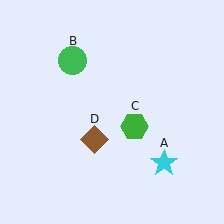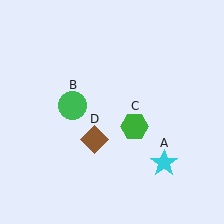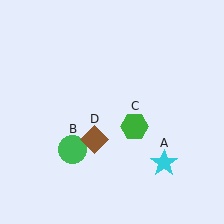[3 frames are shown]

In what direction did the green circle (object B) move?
The green circle (object B) moved down.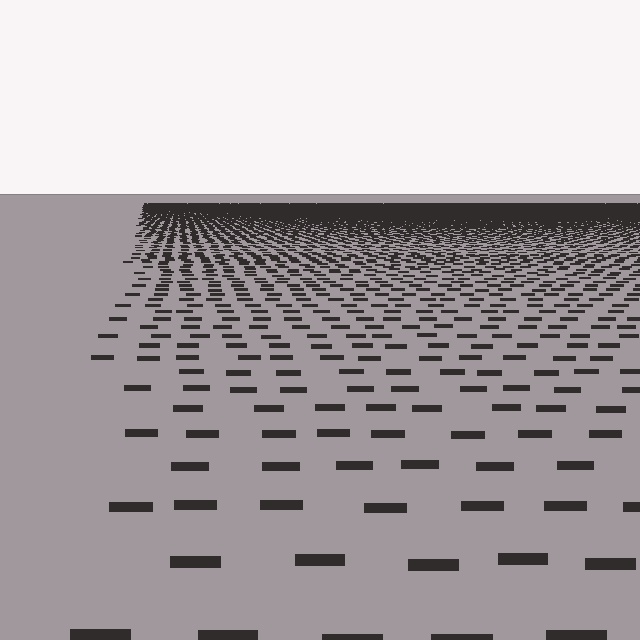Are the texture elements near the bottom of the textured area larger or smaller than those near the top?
Larger. Near the bottom, elements are closer to the viewer and appear at a bigger on-screen size.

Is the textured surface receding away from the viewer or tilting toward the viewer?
The surface is receding away from the viewer. Texture elements get smaller and denser toward the top.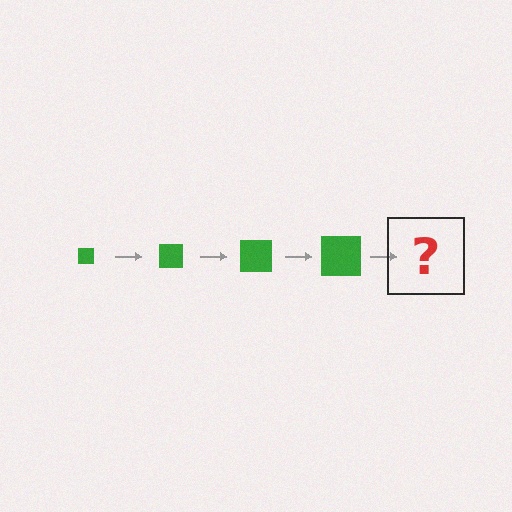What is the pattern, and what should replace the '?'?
The pattern is that the square gets progressively larger each step. The '?' should be a green square, larger than the previous one.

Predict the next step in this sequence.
The next step is a green square, larger than the previous one.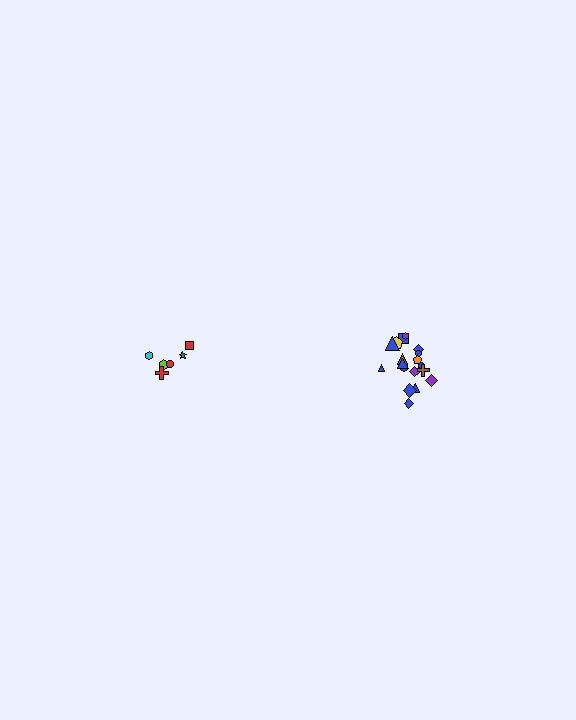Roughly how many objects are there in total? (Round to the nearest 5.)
Roughly 25 objects in total.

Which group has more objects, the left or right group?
The right group.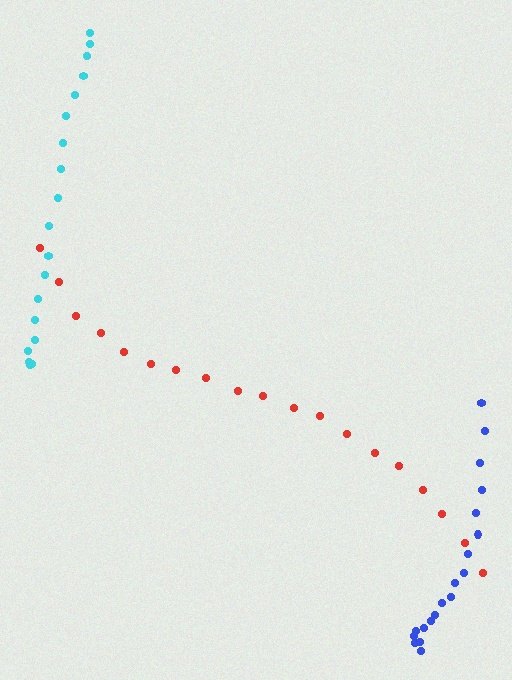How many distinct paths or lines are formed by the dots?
There are 3 distinct paths.